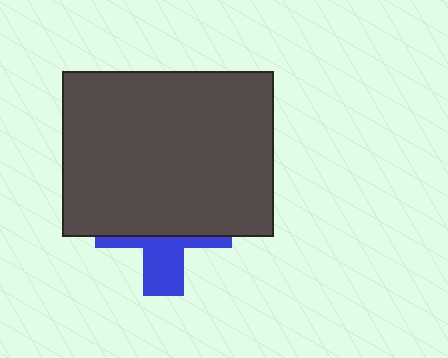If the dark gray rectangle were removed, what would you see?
You would see the complete blue cross.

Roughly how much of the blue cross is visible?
A small part of it is visible (roughly 35%).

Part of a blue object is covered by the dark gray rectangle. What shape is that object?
It is a cross.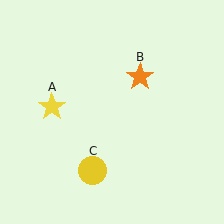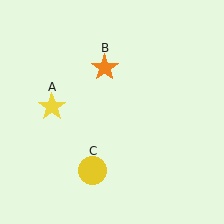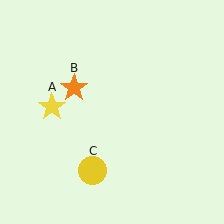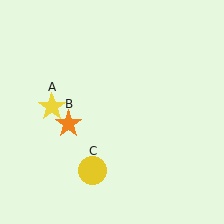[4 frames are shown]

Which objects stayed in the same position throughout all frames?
Yellow star (object A) and yellow circle (object C) remained stationary.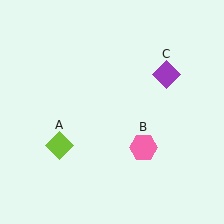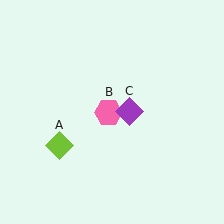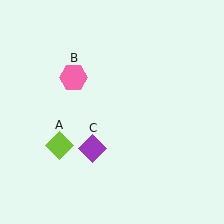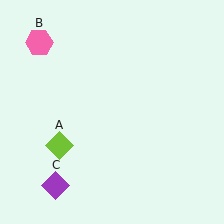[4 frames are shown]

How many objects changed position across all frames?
2 objects changed position: pink hexagon (object B), purple diamond (object C).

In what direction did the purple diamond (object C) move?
The purple diamond (object C) moved down and to the left.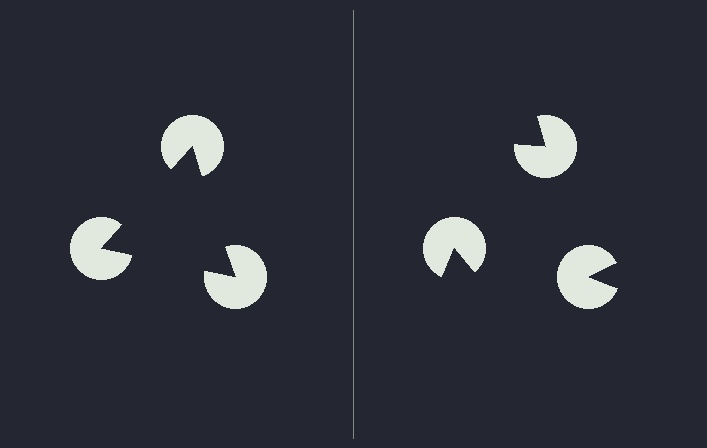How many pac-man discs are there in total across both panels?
6 — 3 on each side.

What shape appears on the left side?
An illusory triangle.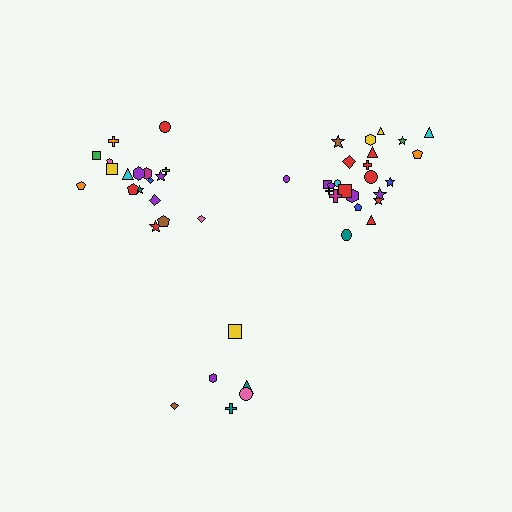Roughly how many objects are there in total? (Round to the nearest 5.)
Roughly 50 objects in total.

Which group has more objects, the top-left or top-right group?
The top-right group.